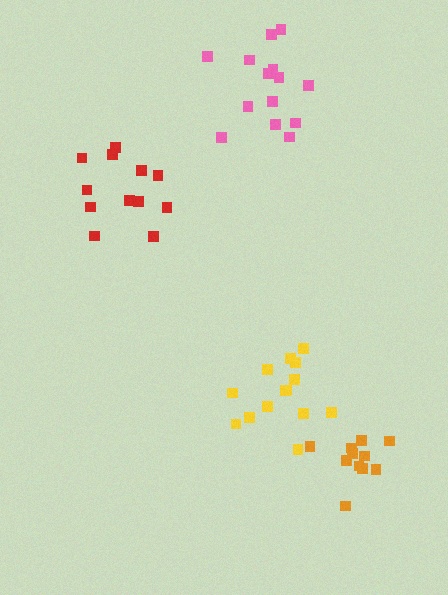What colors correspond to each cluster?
The clusters are colored: red, yellow, pink, orange.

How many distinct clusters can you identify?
There are 4 distinct clusters.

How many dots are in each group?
Group 1: 12 dots, Group 2: 14 dots, Group 3: 14 dots, Group 4: 11 dots (51 total).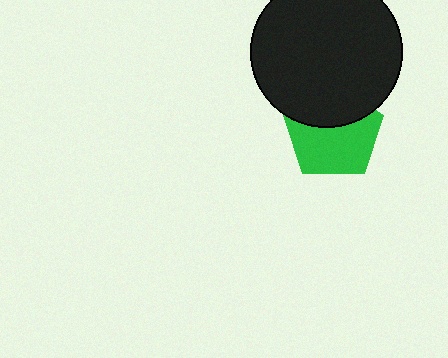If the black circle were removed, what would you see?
You would see the complete green pentagon.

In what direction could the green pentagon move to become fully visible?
The green pentagon could move down. That would shift it out from behind the black circle entirely.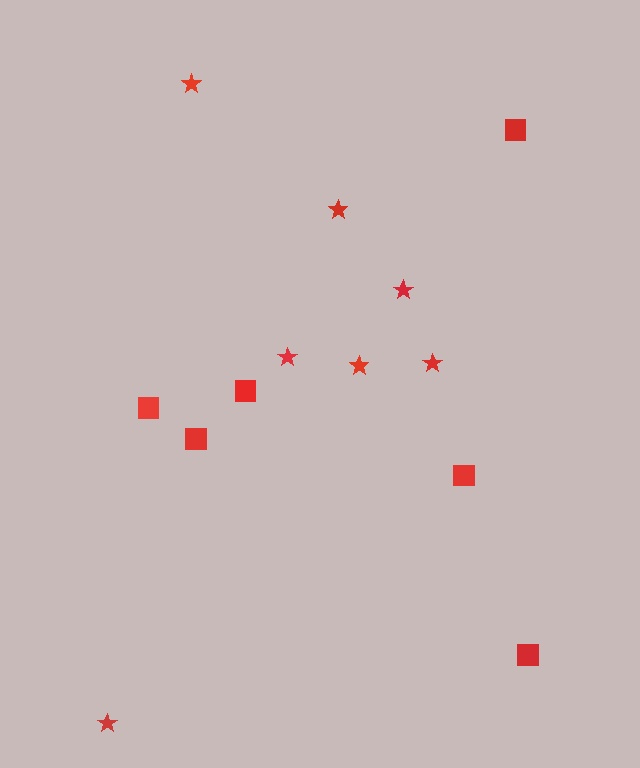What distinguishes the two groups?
There are 2 groups: one group of stars (7) and one group of squares (6).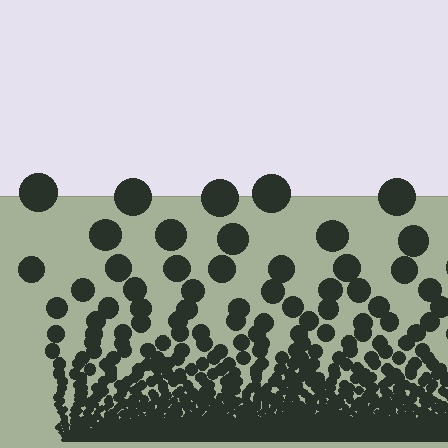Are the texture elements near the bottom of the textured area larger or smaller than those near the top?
Smaller. The gradient is inverted — elements near the bottom are smaller and denser.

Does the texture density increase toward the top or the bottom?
Density increases toward the bottom.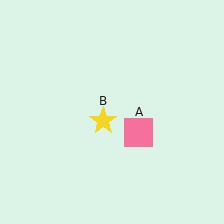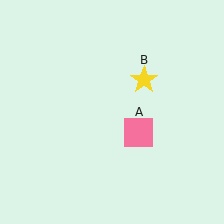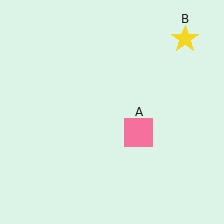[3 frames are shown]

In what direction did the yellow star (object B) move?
The yellow star (object B) moved up and to the right.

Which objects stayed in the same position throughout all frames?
Pink square (object A) remained stationary.